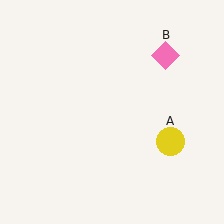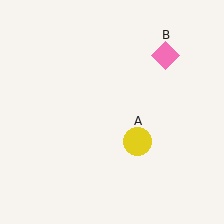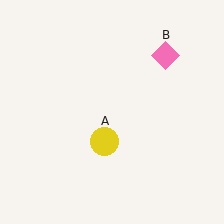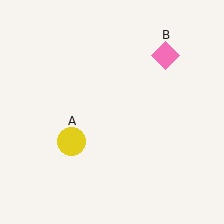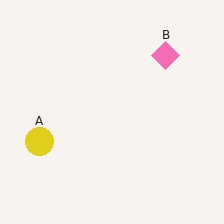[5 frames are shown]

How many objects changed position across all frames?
1 object changed position: yellow circle (object A).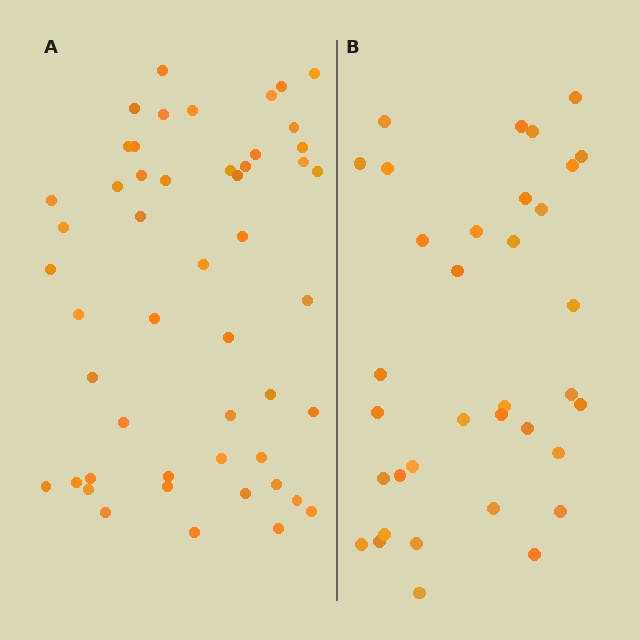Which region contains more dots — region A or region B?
Region A (the left region) has more dots.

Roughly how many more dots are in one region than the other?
Region A has approximately 15 more dots than region B.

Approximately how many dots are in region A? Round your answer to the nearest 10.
About 50 dots.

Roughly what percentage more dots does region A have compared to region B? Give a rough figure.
About 45% more.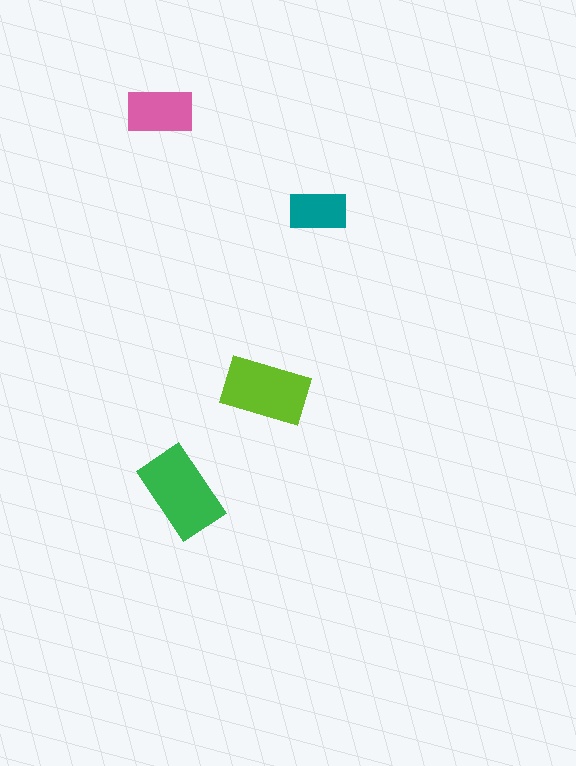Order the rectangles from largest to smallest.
the green one, the lime one, the pink one, the teal one.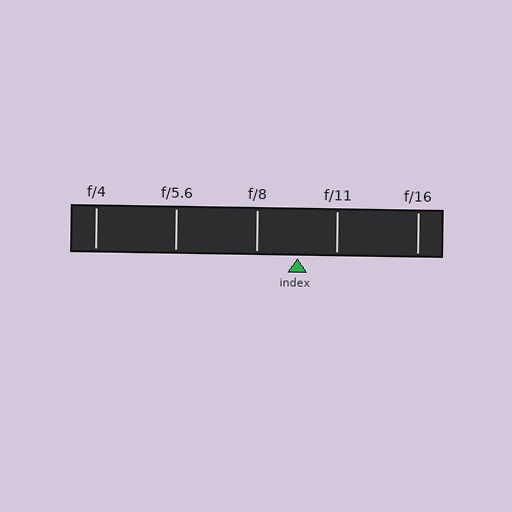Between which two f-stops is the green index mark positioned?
The index mark is between f/8 and f/11.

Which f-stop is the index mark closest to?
The index mark is closest to f/11.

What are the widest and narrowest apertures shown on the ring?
The widest aperture shown is f/4 and the narrowest is f/16.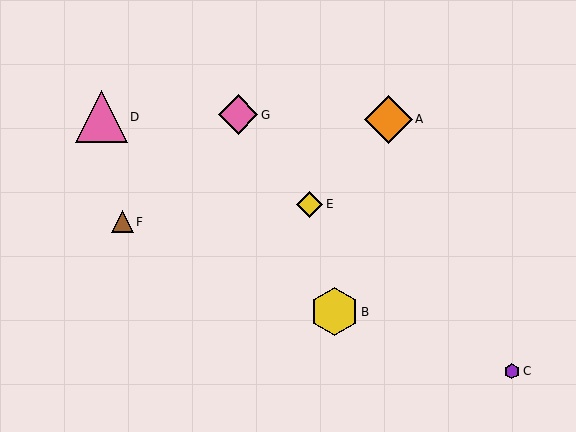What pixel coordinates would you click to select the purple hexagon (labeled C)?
Click at (512, 371) to select the purple hexagon C.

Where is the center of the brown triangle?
The center of the brown triangle is at (122, 222).